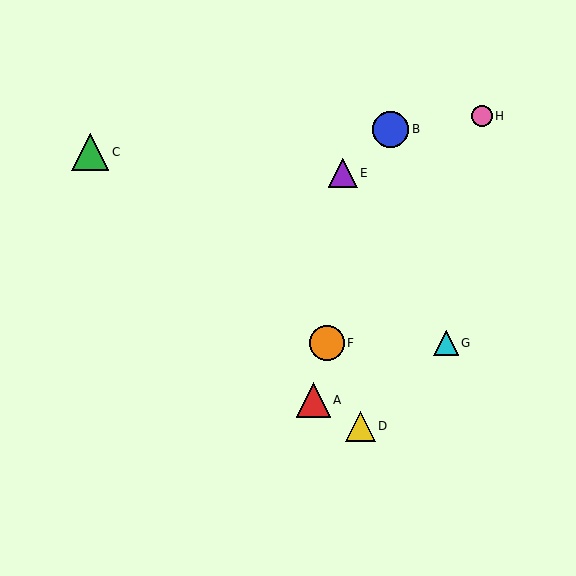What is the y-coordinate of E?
Object E is at y≈173.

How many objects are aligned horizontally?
2 objects (F, G) are aligned horizontally.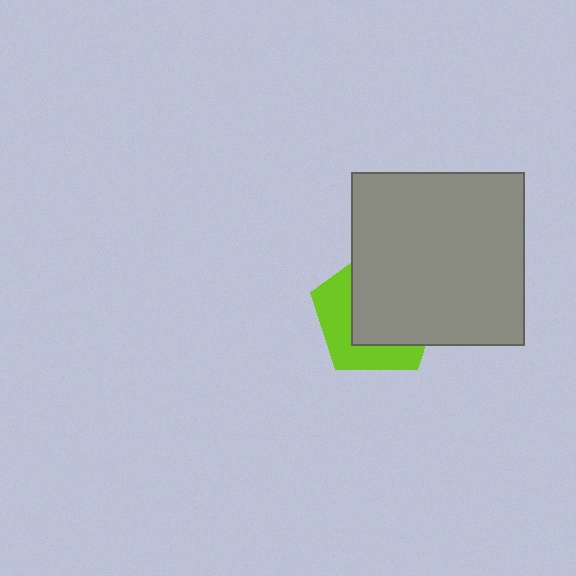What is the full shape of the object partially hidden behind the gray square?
The partially hidden object is a lime pentagon.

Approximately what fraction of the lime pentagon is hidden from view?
Roughly 61% of the lime pentagon is hidden behind the gray square.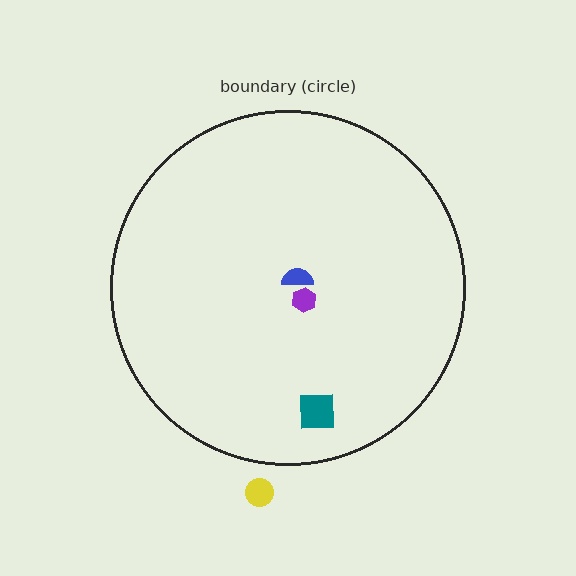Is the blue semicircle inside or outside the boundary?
Inside.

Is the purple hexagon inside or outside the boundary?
Inside.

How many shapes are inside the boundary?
3 inside, 1 outside.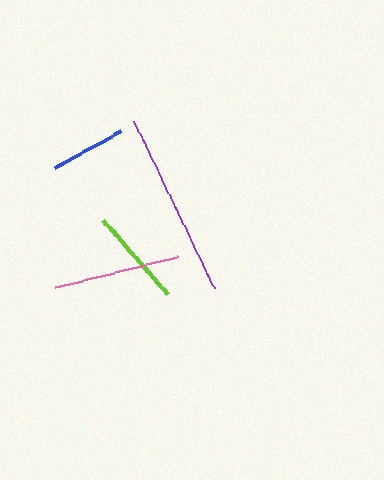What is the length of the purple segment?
The purple segment is approximately 185 pixels long.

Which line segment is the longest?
The purple line is the longest at approximately 185 pixels.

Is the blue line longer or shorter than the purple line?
The purple line is longer than the blue line.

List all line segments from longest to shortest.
From longest to shortest: purple, pink, lime, blue.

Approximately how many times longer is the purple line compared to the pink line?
The purple line is approximately 1.5 times the length of the pink line.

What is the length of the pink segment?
The pink segment is approximately 126 pixels long.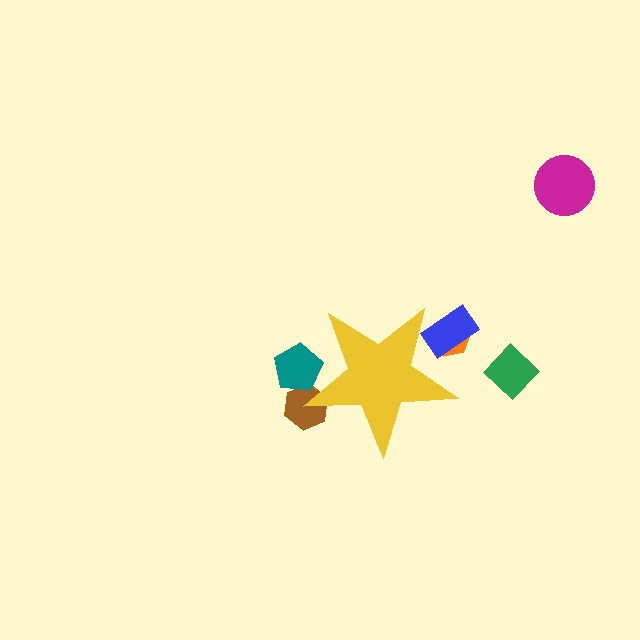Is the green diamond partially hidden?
No, the green diamond is fully visible.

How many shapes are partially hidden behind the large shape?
4 shapes are partially hidden.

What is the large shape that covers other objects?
A yellow star.